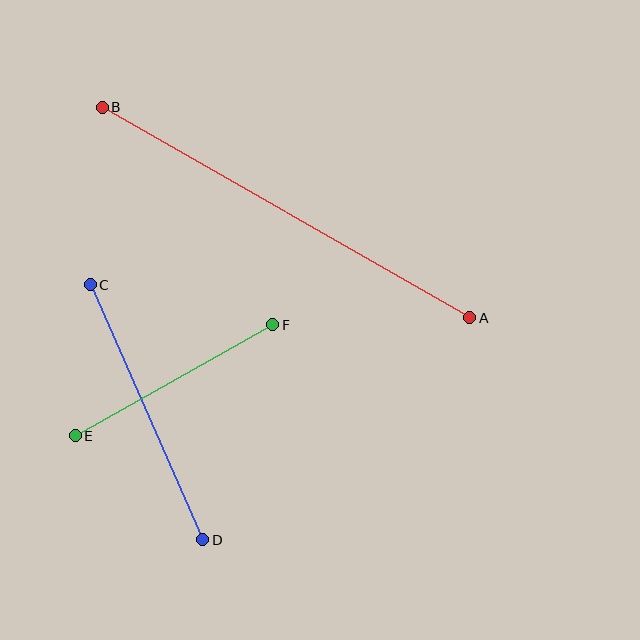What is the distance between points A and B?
The distance is approximately 423 pixels.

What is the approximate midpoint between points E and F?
The midpoint is at approximately (174, 380) pixels.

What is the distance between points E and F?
The distance is approximately 226 pixels.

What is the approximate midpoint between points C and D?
The midpoint is at approximately (146, 412) pixels.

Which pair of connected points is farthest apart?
Points A and B are farthest apart.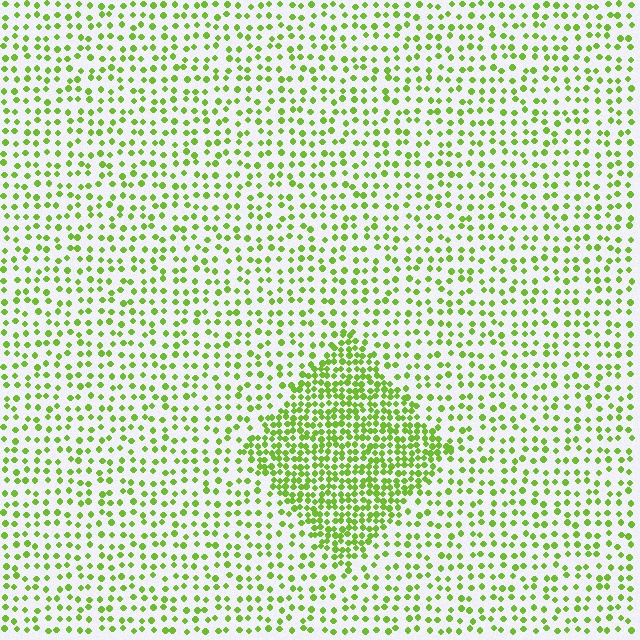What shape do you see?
I see a diamond.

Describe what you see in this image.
The image contains small lime elements arranged at two different densities. A diamond-shaped region is visible where the elements are more densely packed than the surrounding area.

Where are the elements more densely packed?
The elements are more densely packed inside the diamond boundary.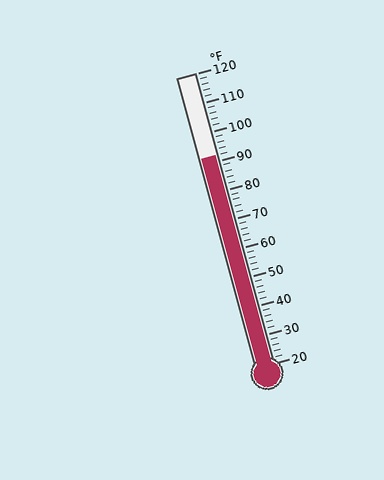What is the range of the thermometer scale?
The thermometer scale ranges from 20°F to 120°F.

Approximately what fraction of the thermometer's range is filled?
The thermometer is filled to approximately 70% of its range.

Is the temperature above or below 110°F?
The temperature is below 110°F.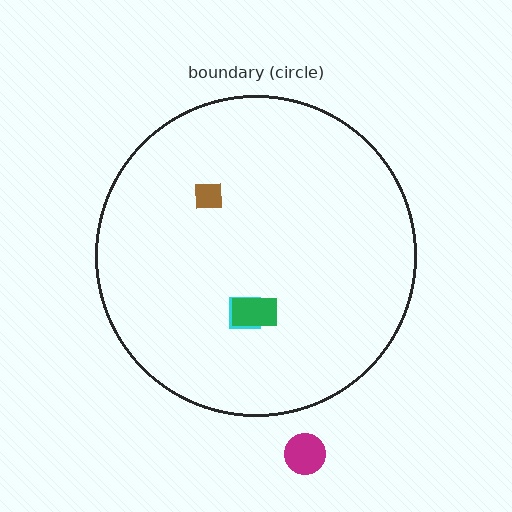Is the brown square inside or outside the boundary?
Inside.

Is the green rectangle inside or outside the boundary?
Inside.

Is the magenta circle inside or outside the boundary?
Outside.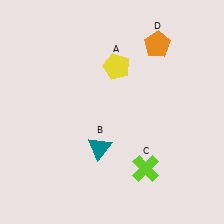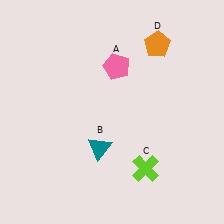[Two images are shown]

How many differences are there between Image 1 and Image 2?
There is 1 difference between the two images.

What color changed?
The pentagon (A) changed from yellow in Image 1 to pink in Image 2.